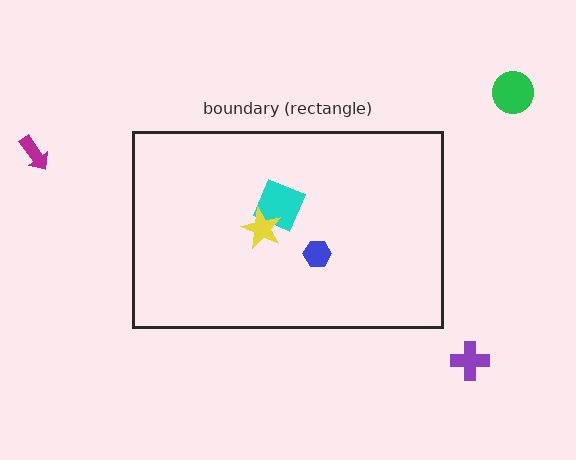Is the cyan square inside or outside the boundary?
Inside.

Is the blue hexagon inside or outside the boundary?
Inside.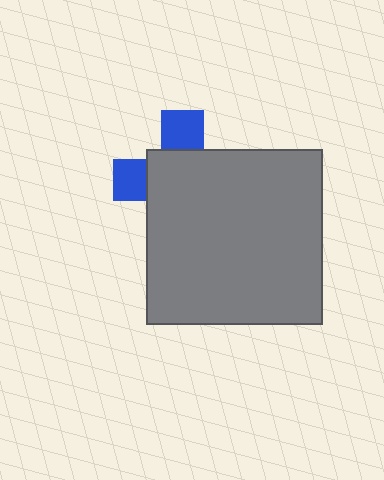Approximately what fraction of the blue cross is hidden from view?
Roughly 69% of the blue cross is hidden behind the gray square.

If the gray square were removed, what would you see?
You would see the complete blue cross.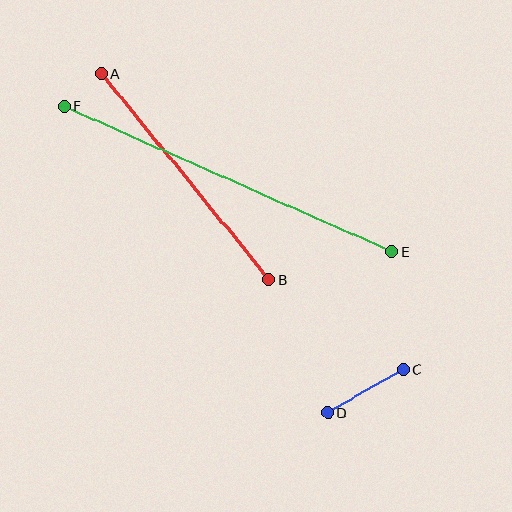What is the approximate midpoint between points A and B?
The midpoint is at approximately (185, 177) pixels.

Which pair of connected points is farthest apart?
Points E and F are farthest apart.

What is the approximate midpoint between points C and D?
The midpoint is at approximately (365, 391) pixels.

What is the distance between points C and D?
The distance is approximately 87 pixels.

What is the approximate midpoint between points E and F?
The midpoint is at approximately (228, 179) pixels.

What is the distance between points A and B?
The distance is approximately 265 pixels.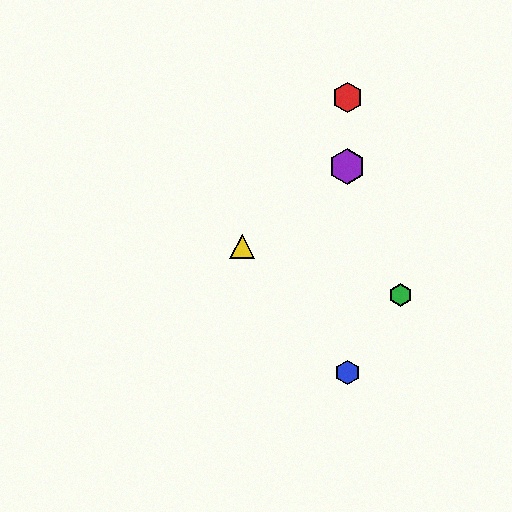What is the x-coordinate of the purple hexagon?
The purple hexagon is at x≈347.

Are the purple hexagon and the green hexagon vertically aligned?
No, the purple hexagon is at x≈347 and the green hexagon is at x≈401.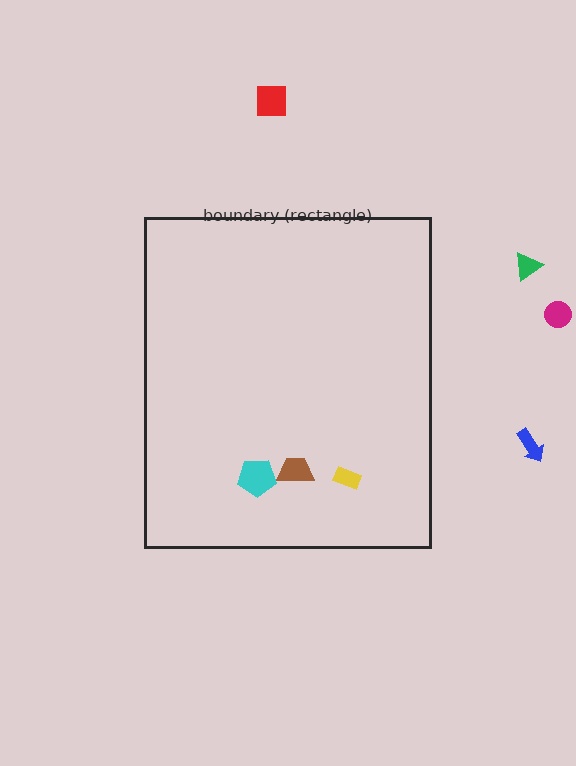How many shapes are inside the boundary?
3 inside, 4 outside.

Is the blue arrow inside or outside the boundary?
Outside.